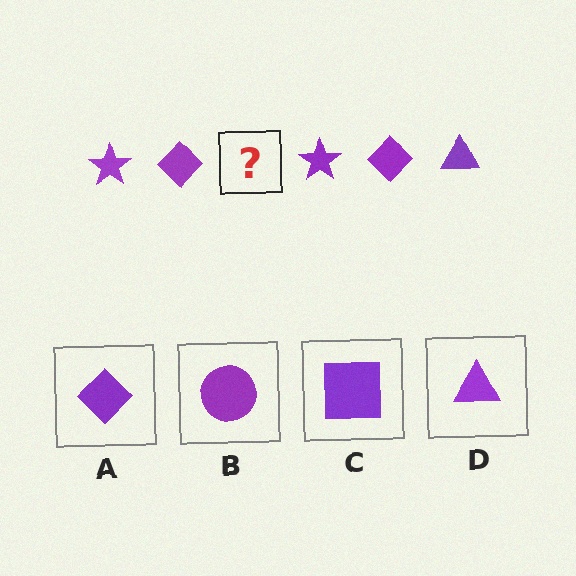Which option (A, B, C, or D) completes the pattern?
D.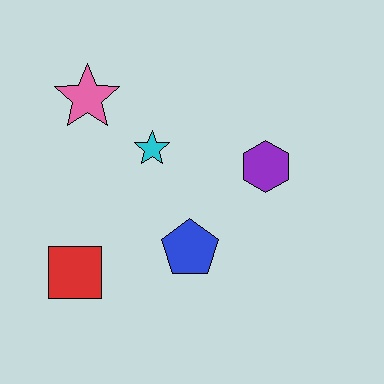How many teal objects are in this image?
There are no teal objects.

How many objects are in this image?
There are 5 objects.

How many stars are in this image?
There are 2 stars.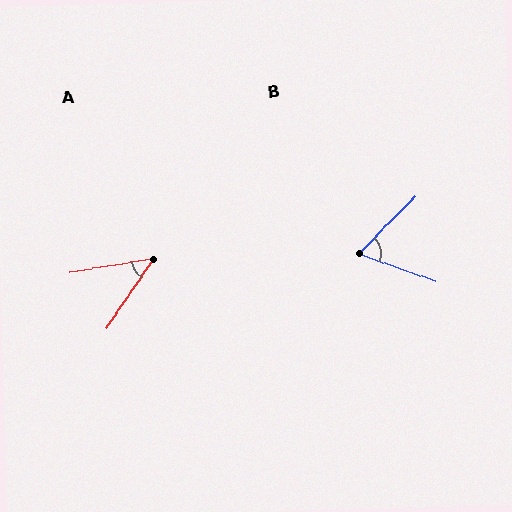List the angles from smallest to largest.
A (46°), B (66°).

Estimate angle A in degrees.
Approximately 46 degrees.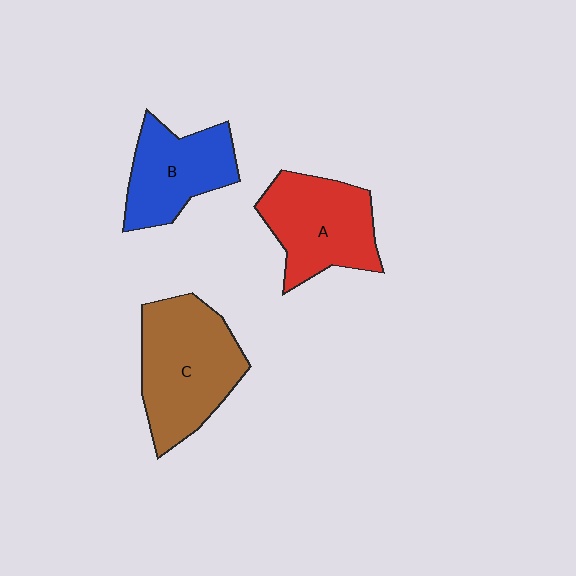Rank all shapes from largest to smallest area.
From largest to smallest: C (brown), A (red), B (blue).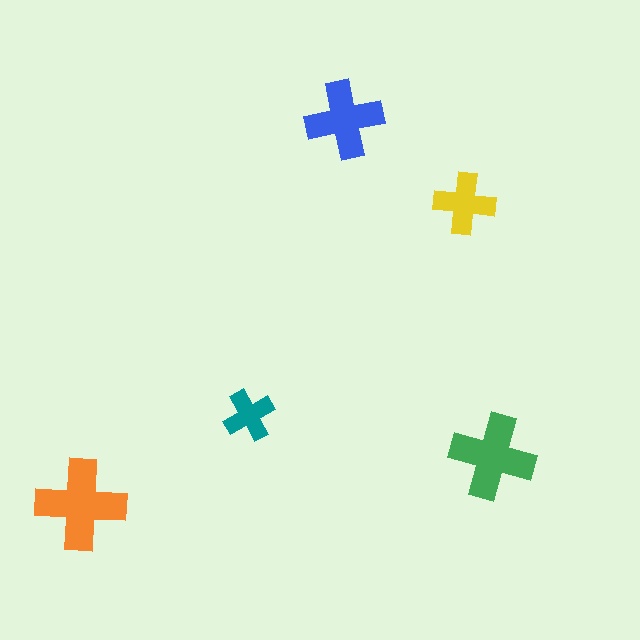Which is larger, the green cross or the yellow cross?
The green one.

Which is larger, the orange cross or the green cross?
The orange one.